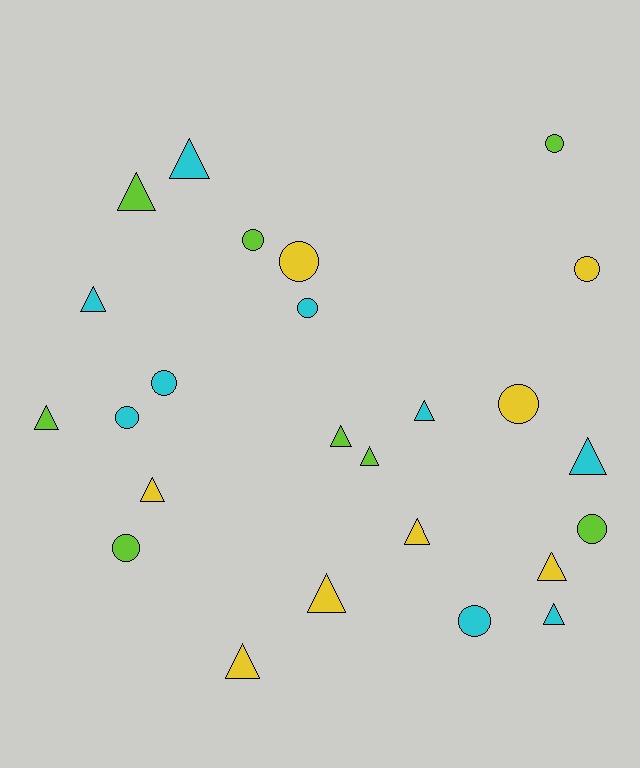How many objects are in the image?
There are 25 objects.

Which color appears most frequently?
Cyan, with 9 objects.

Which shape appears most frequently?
Triangle, with 14 objects.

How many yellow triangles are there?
There are 5 yellow triangles.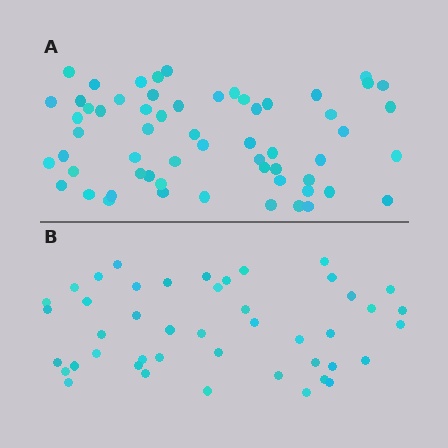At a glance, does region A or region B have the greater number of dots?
Region A (the top region) has more dots.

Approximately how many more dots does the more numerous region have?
Region A has approximately 15 more dots than region B.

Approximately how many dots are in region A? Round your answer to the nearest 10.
About 60 dots.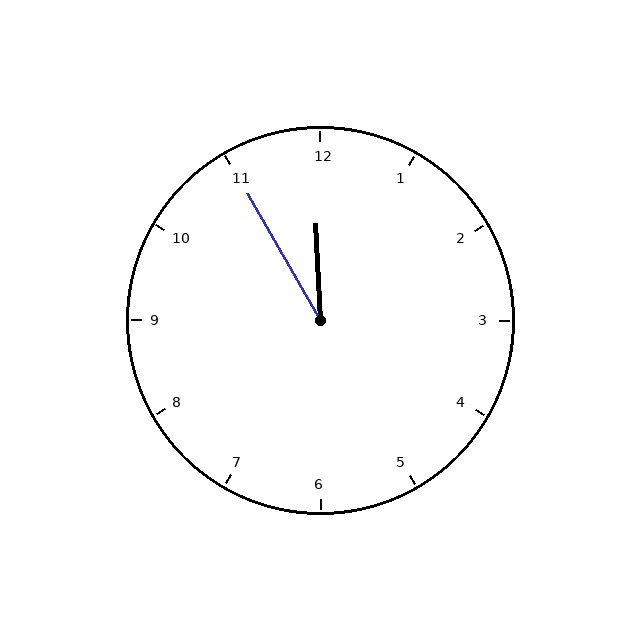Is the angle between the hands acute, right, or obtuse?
It is acute.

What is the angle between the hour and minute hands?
Approximately 28 degrees.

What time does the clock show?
11:55.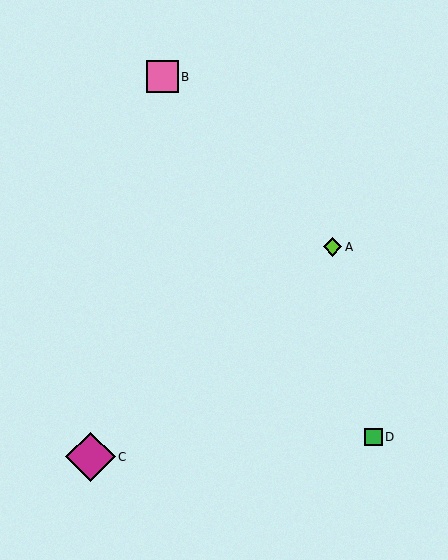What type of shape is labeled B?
Shape B is a pink square.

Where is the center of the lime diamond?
The center of the lime diamond is at (332, 247).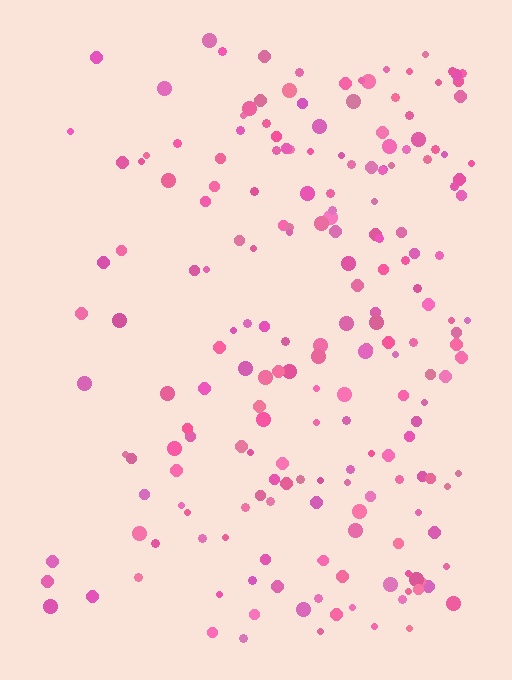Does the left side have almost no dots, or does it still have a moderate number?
Still a moderate number, just noticeably fewer than the right.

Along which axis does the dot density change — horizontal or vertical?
Horizontal.